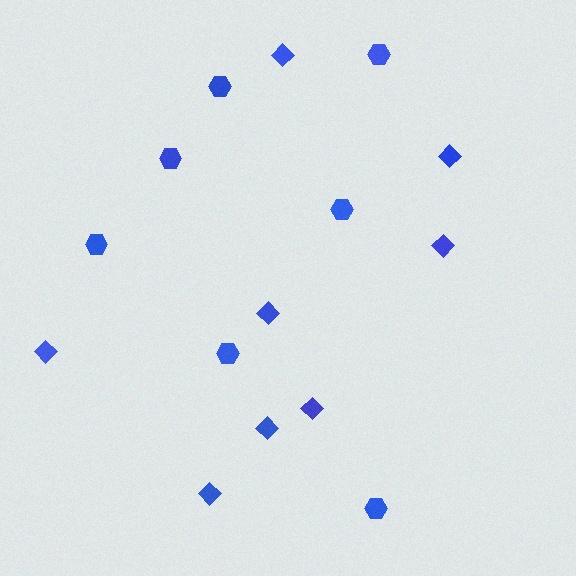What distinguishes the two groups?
There are 2 groups: one group of hexagons (7) and one group of diamonds (8).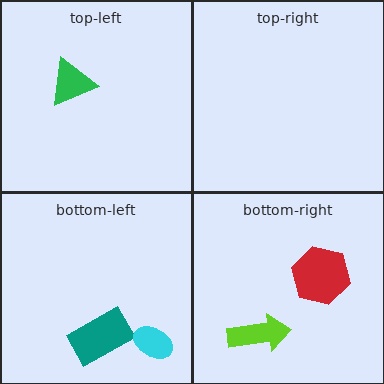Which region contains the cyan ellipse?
The bottom-left region.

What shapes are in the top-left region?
The green triangle.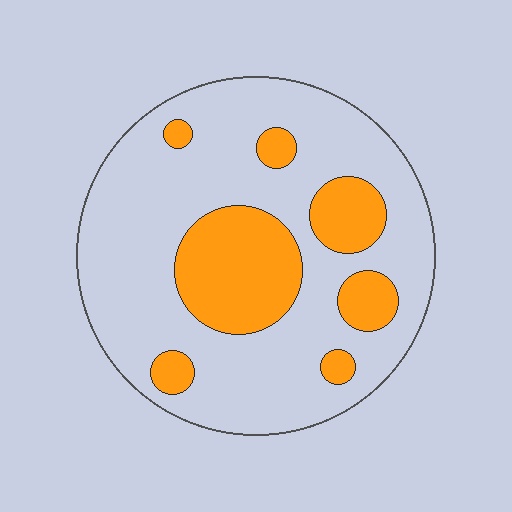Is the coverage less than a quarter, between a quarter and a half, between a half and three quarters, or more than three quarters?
Between a quarter and a half.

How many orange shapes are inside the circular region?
7.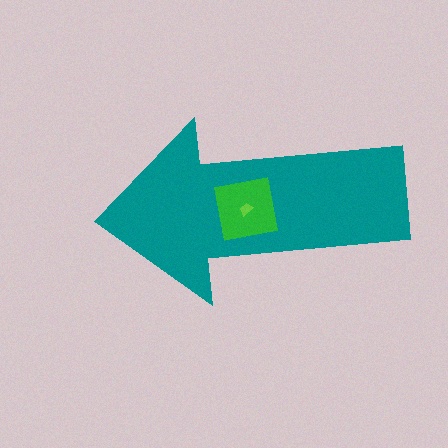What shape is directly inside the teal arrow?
The green square.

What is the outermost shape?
The teal arrow.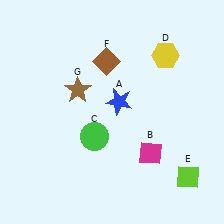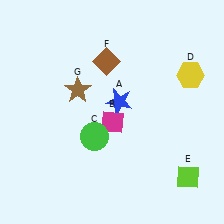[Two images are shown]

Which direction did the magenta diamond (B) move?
The magenta diamond (B) moved left.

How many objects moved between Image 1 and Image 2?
2 objects moved between the two images.